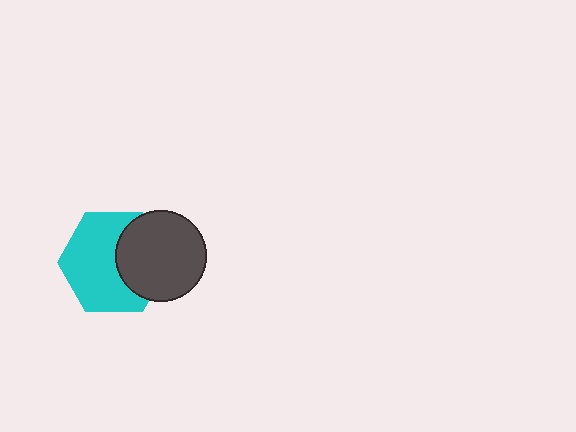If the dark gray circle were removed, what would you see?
You would see the complete cyan hexagon.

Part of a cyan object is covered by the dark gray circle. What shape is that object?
It is a hexagon.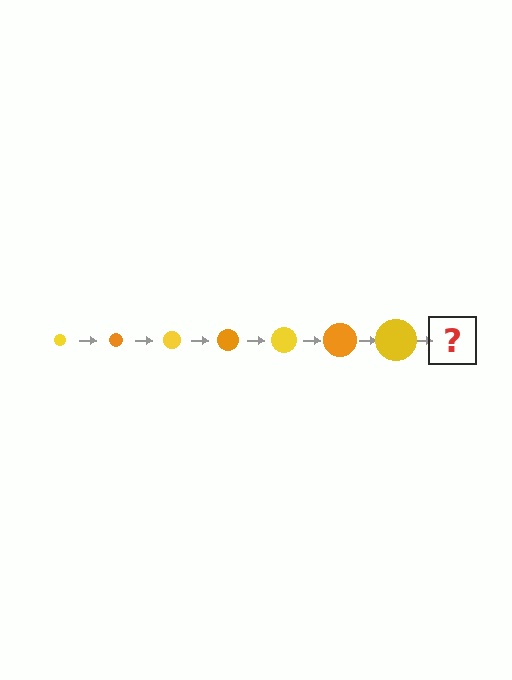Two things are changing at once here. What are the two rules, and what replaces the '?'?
The two rules are that the circle grows larger each step and the color cycles through yellow and orange. The '?' should be an orange circle, larger than the previous one.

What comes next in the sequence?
The next element should be an orange circle, larger than the previous one.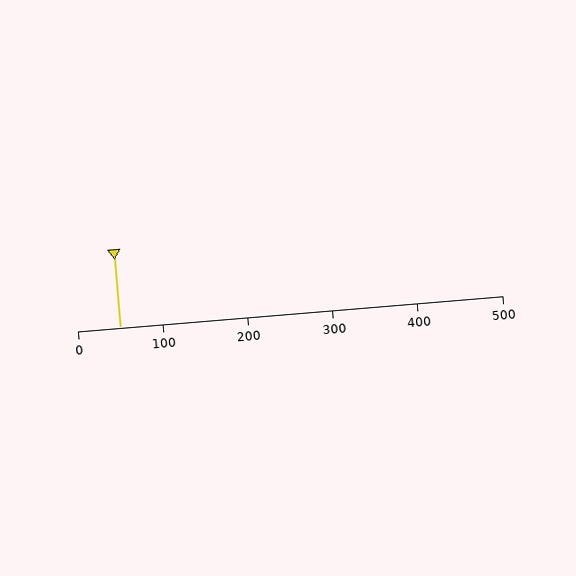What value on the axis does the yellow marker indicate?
The marker indicates approximately 50.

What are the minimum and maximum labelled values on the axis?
The axis runs from 0 to 500.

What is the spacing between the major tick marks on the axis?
The major ticks are spaced 100 apart.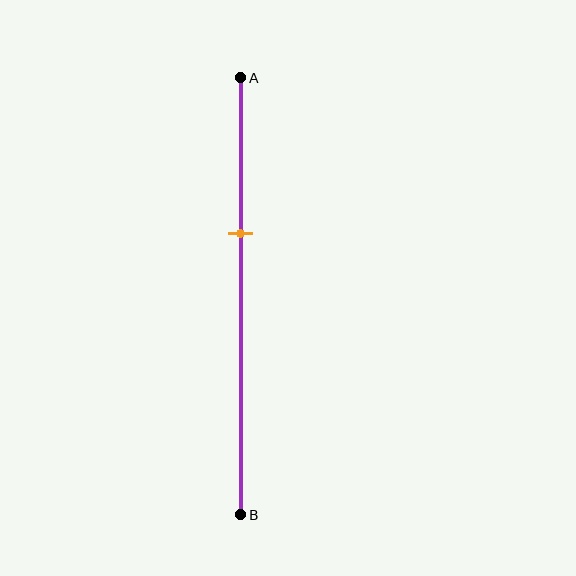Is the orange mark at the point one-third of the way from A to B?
Yes, the mark is approximately at the one-third point.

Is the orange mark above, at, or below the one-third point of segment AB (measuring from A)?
The orange mark is approximately at the one-third point of segment AB.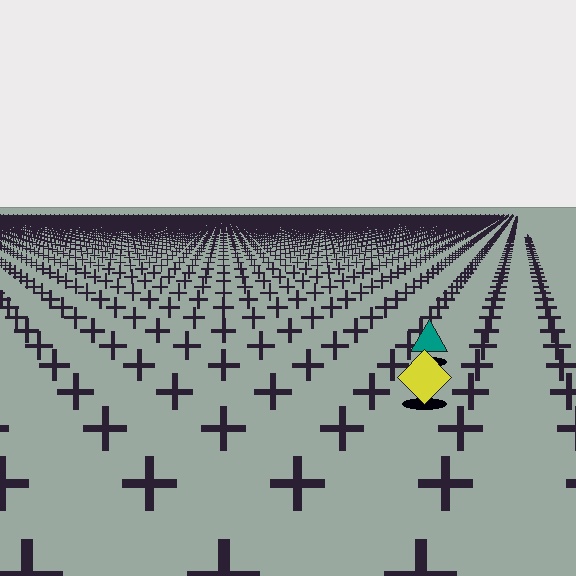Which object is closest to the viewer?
The yellow diamond is closest. The texture marks near it are larger and more spread out.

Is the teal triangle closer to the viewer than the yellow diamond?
No. The yellow diamond is closer — you can tell from the texture gradient: the ground texture is coarser near it.